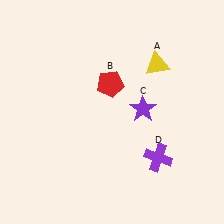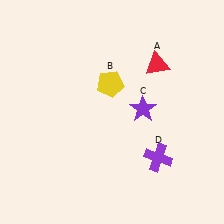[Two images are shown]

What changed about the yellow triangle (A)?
In Image 1, A is yellow. In Image 2, it changed to red.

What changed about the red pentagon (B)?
In Image 1, B is red. In Image 2, it changed to yellow.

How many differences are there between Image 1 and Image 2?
There are 2 differences between the two images.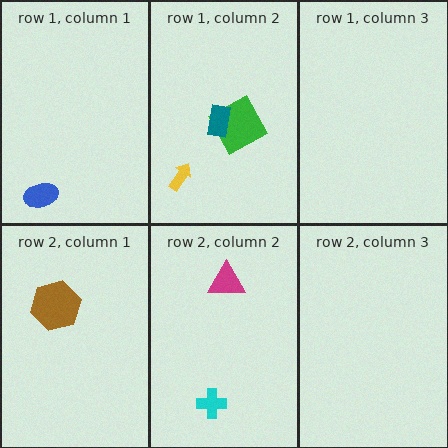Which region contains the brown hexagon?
The row 2, column 1 region.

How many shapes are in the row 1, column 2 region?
3.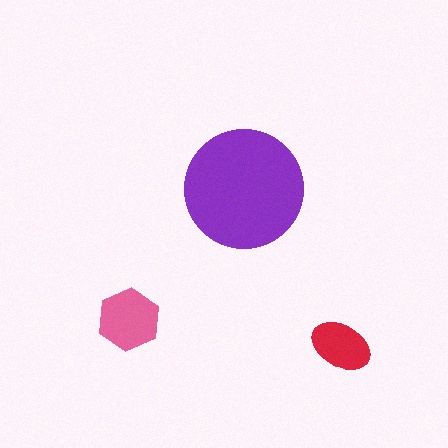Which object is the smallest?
The red ellipse.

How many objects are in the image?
There are 3 objects in the image.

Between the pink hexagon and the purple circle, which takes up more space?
The purple circle.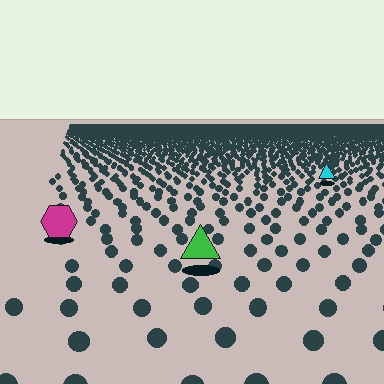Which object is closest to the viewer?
The green triangle is closest. The texture marks near it are larger and more spread out.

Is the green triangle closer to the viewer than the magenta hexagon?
Yes. The green triangle is closer — you can tell from the texture gradient: the ground texture is coarser near it.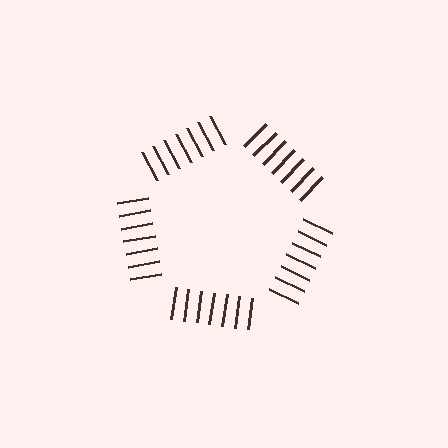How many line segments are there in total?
35 — 7 along each of the 5 edges.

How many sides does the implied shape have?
5 sides — the line-ends trace a pentagon.